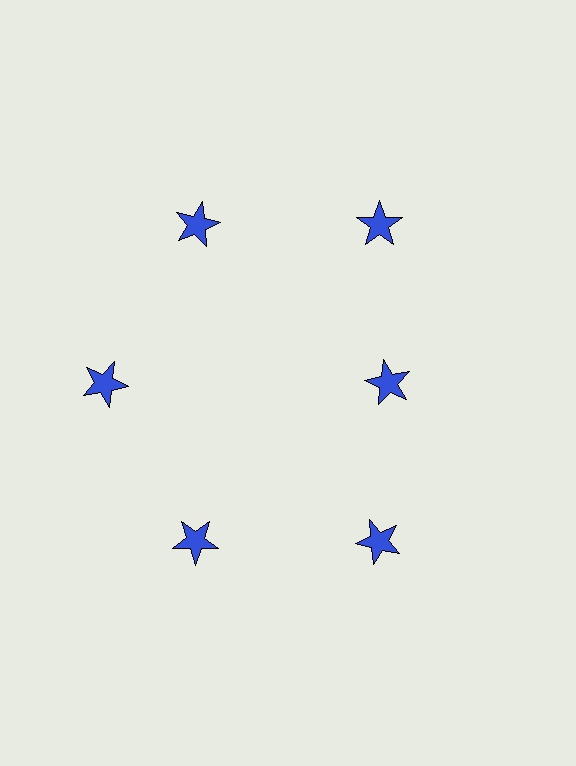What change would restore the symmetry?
The symmetry would be restored by moving it outward, back onto the ring so that all 6 stars sit at equal angles and equal distance from the center.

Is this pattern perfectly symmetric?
No. The 6 blue stars are arranged in a ring, but one element near the 3 o'clock position is pulled inward toward the center, breaking the 6-fold rotational symmetry.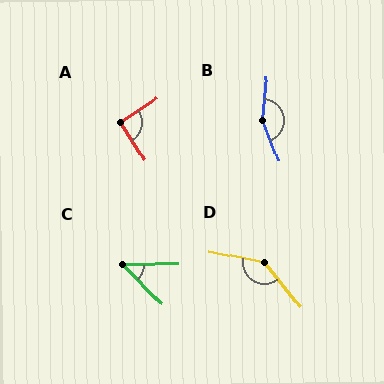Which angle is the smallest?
C, at approximately 45 degrees.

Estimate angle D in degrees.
Approximately 140 degrees.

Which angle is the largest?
B, at approximately 154 degrees.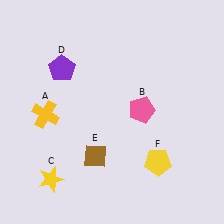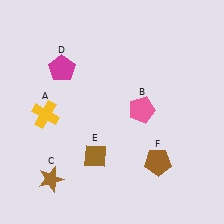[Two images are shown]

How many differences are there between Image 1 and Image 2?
There are 3 differences between the two images.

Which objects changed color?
C changed from yellow to brown. D changed from purple to magenta. F changed from yellow to brown.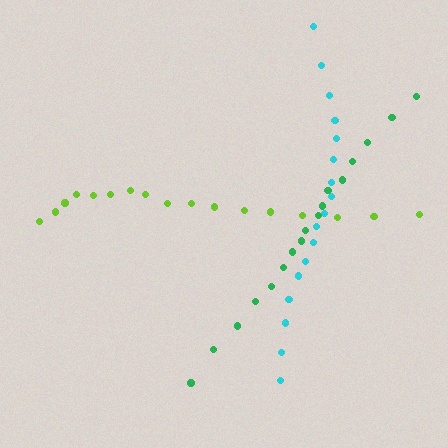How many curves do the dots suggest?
There are 3 distinct paths.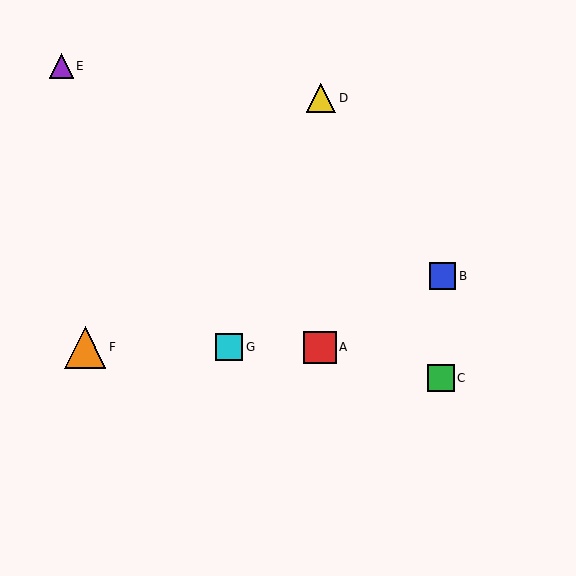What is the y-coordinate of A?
Object A is at y≈347.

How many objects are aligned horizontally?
3 objects (A, F, G) are aligned horizontally.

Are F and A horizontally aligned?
Yes, both are at y≈347.